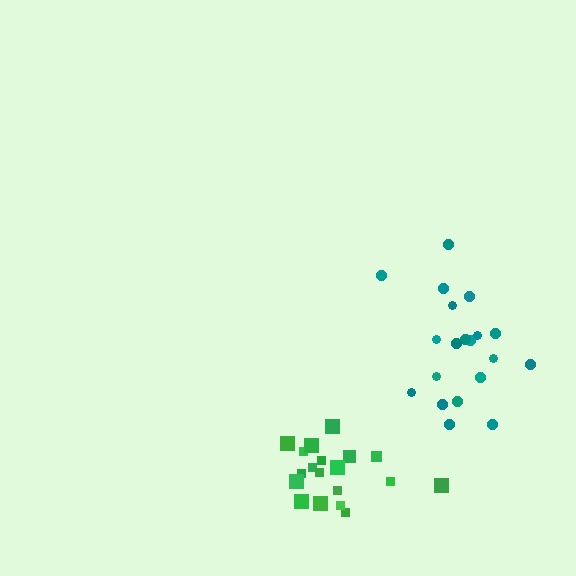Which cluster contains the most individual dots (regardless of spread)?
Teal (20).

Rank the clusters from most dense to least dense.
green, teal.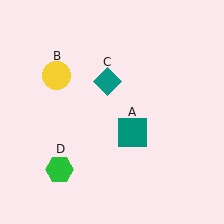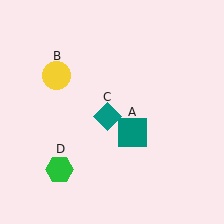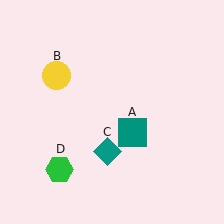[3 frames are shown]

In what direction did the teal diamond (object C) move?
The teal diamond (object C) moved down.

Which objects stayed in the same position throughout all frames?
Teal square (object A) and yellow circle (object B) and green hexagon (object D) remained stationary.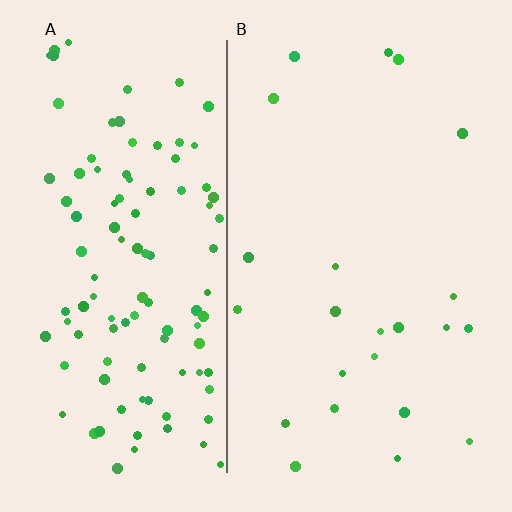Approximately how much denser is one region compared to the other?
Approximately 4.9× — region A over region B.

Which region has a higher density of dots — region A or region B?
A (the left).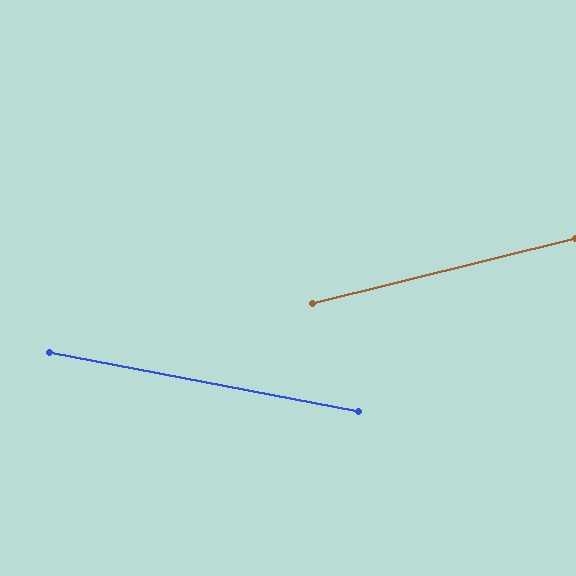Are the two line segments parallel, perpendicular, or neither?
Neither parallel nor perpendicular — they differ by about 25°.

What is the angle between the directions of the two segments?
Approximately 25 degrees.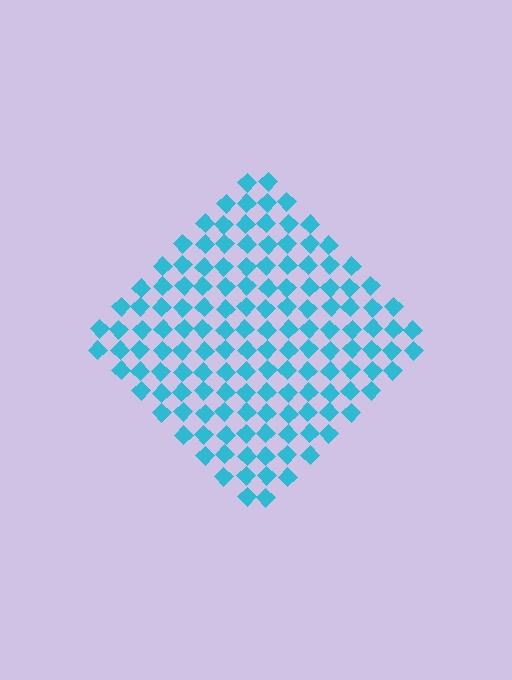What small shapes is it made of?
It is made of small diamonds.